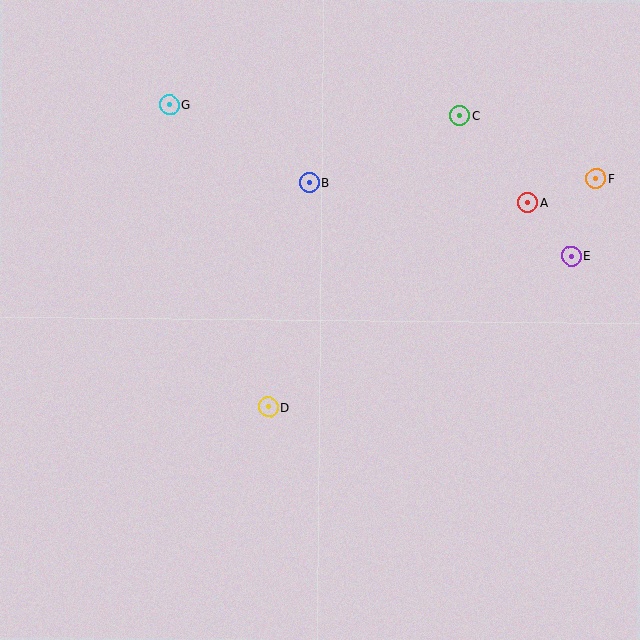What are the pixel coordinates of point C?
Point C is at (460, 116).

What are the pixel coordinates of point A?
Point A is at (528, 203).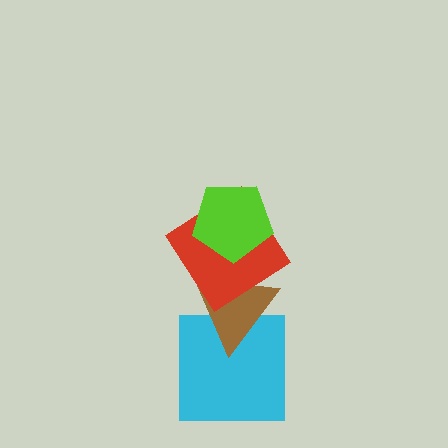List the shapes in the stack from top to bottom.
From top to bottom: the lime pentagon, the red diamond, the brown triangle, the cyan square.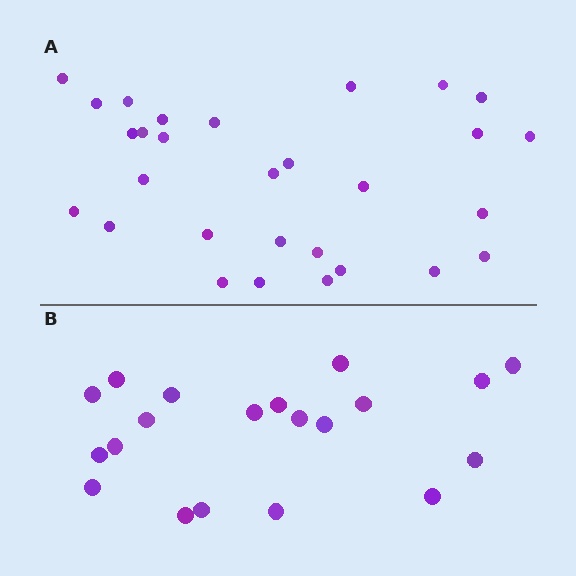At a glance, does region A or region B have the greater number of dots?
Region A (the top region) has more dots.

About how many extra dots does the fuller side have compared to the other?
Region A has roughly 8 or so more dots than region B.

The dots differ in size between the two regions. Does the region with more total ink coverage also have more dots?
No. Region B has more total ink coverage because its dots are larger, but region A actually contains more individual dots. Total area can be misleading — the number of items is what matters here.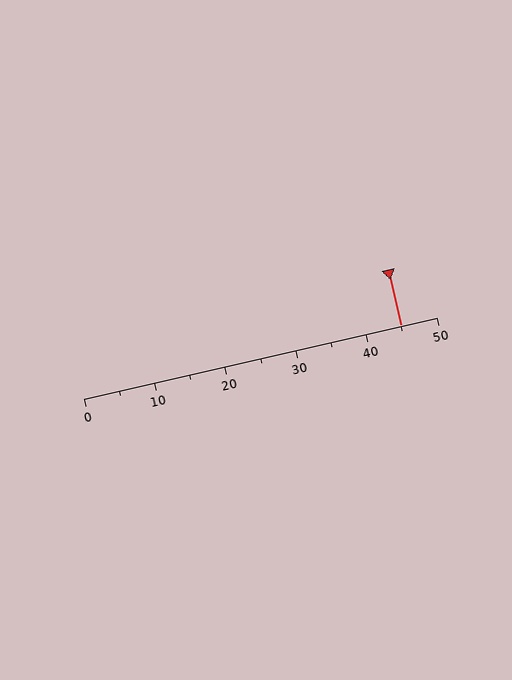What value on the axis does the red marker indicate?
The marker indicates approximately 45.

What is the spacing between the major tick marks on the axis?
The major ticks are spaced 10 apart.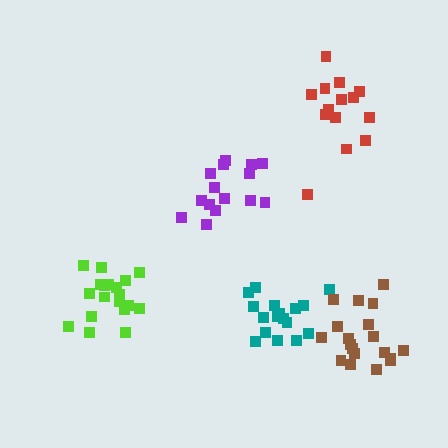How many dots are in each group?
Group 1: 19 dots, Group 2: 14 dots, Group 3: 15 dots, Group 4: 17 dots, Group 5: 19 dots (84 total).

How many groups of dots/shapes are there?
There are 5 groups.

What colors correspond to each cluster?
The clusters are colored: lime, red, purple, teal, brown.